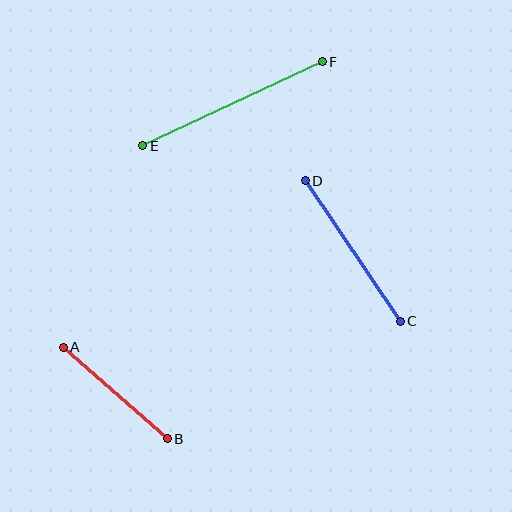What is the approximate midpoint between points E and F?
The midpoint is at approximately (232, 104) pixels.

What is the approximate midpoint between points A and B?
The midpoint is at approximately (115, 393) pixels.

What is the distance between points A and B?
The distance is approximately 139 pixels.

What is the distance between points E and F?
The distance is approximately 198 pixels.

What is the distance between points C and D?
The distance is approximately 170 pixels.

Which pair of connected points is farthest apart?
Points E and F are farthest apart.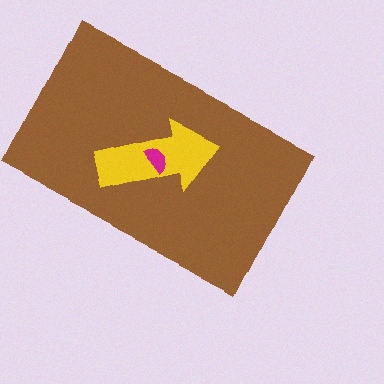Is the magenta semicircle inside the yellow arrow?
Yes.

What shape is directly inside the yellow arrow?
The magenta semicircle.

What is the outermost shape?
The brown rectangle.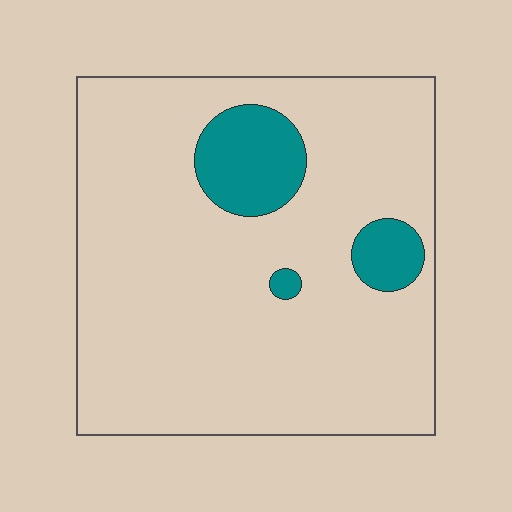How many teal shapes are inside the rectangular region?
3.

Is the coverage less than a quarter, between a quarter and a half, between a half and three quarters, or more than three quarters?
Less than a quarter.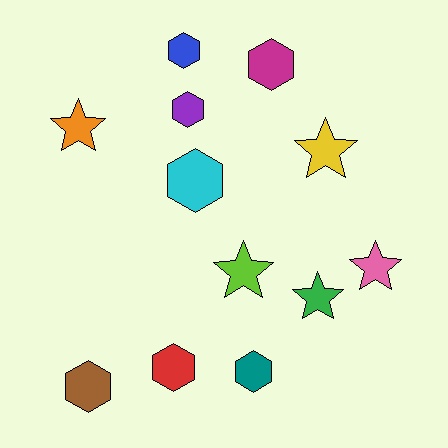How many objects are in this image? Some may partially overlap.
There are 12 objects.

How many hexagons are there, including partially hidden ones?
There are 7 hexagons.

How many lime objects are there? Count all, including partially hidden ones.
There is 1 lime object.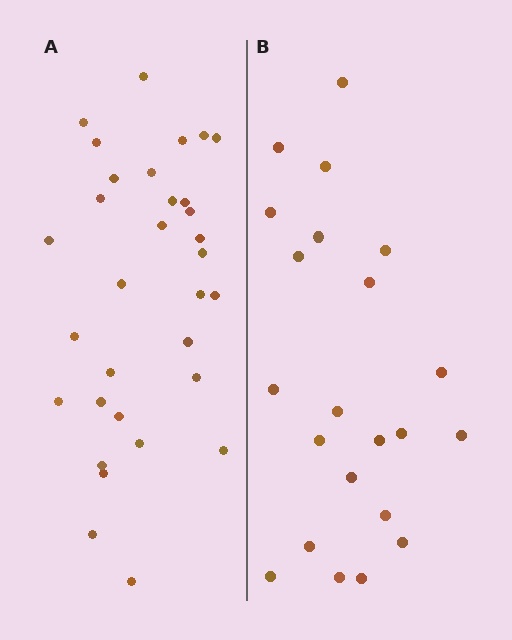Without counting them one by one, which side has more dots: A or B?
Region A (the left region) has more dots.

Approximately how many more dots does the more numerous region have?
Region A has roughly 10 or so more dots than region B.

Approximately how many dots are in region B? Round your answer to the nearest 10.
About 20 dots. (The exact count is 22, which rounds to 20.)